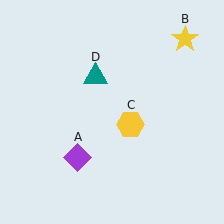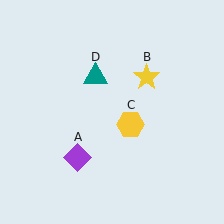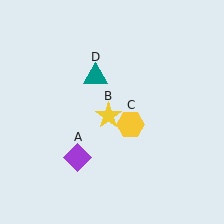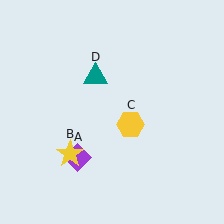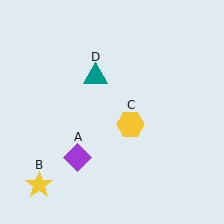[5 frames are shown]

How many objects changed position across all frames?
1 object changed position: yellow star (object B).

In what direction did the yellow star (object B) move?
The yellow star (object B) moved down and to the left.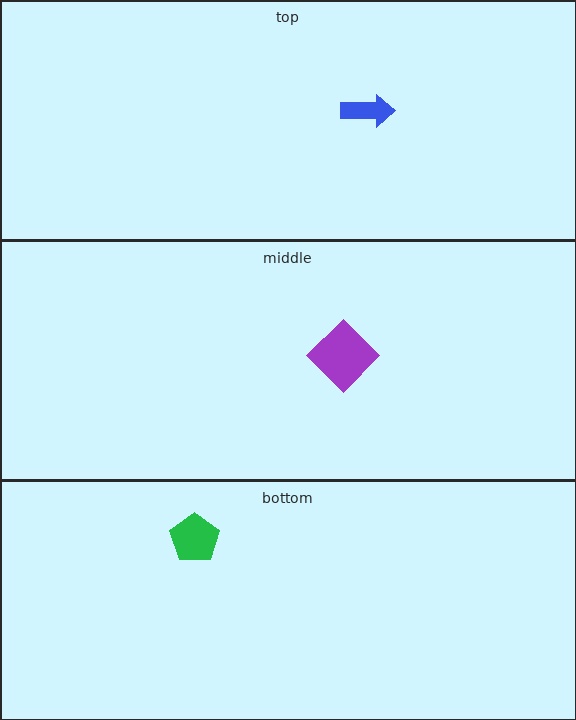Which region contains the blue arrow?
The top region.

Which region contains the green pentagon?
The bottom region.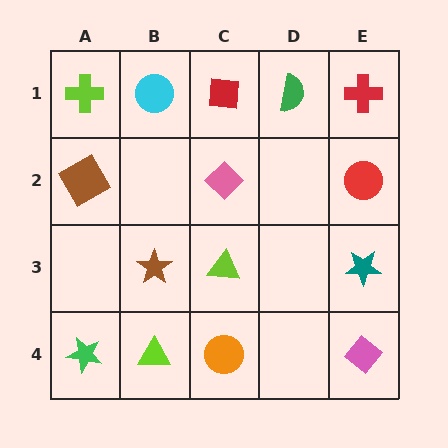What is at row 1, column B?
A cyan circle.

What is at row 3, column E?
A teal star.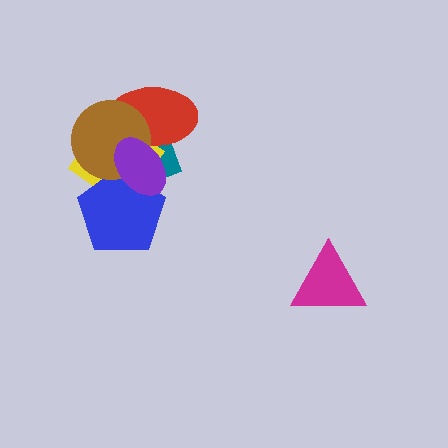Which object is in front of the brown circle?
The purple ellipse is in front of the brown circle.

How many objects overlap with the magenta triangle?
0 objects overlap with the magenta triangle.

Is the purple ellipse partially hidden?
No, no other shape covers it.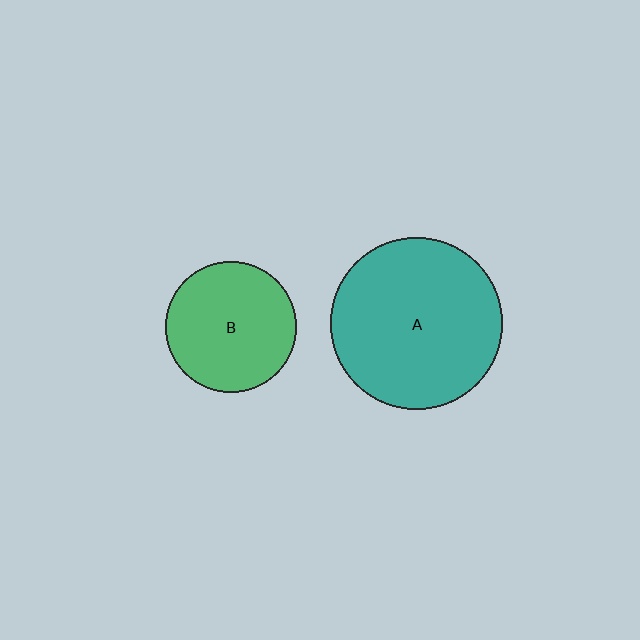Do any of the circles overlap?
No, none of the circles overlap.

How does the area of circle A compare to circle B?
Approximately 1.7 times.